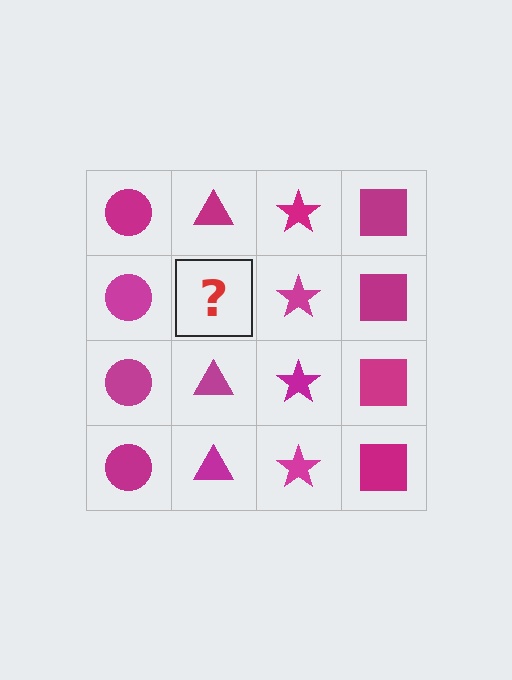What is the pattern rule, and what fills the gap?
The rule is that each column has a consistent shape. The gap should be filled with a magenta triangle.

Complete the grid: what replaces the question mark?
The question mark should be replaced with a magenta triangle.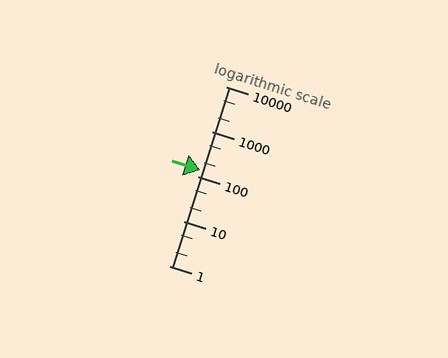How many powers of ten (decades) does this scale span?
The scale spans 4 decades, from 1 to 10000.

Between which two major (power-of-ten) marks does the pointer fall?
The pointer is between 100 and 1000.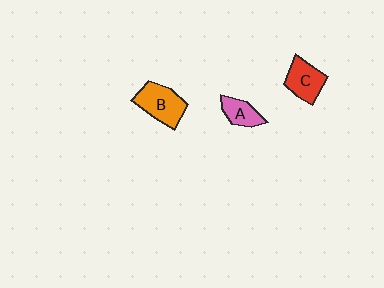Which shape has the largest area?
Shape B (orange).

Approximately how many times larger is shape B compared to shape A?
Approximately 1.7 times.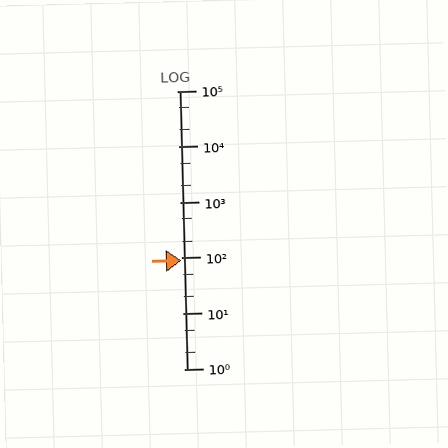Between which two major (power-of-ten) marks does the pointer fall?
The pointer is between 10 and 100.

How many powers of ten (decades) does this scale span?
The scale spans 5 decades, from 1 to 100000.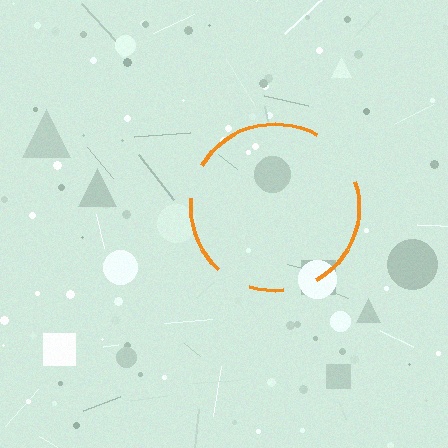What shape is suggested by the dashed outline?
The dashed outline suggests a circle.